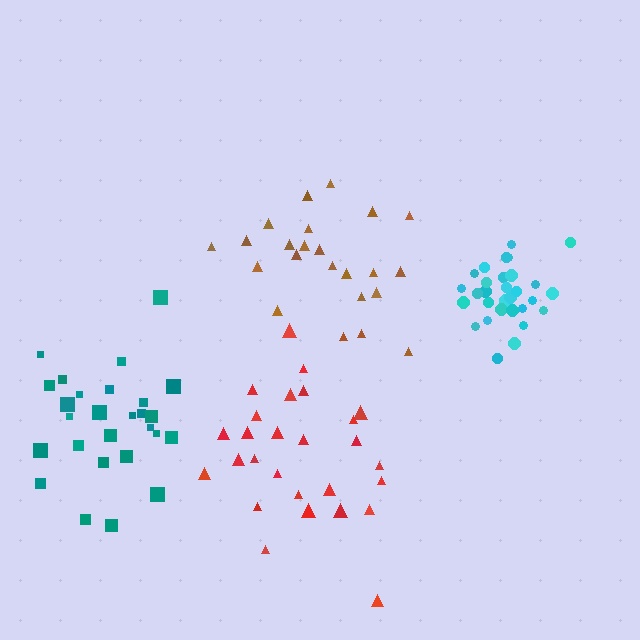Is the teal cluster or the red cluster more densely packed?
Red.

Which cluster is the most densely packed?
Cyan.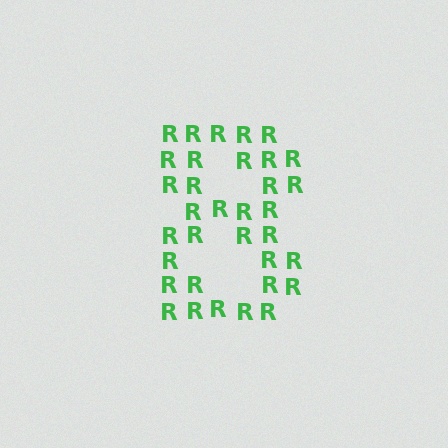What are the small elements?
The small elements are letter R's.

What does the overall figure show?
The overall figure shows the digit 8.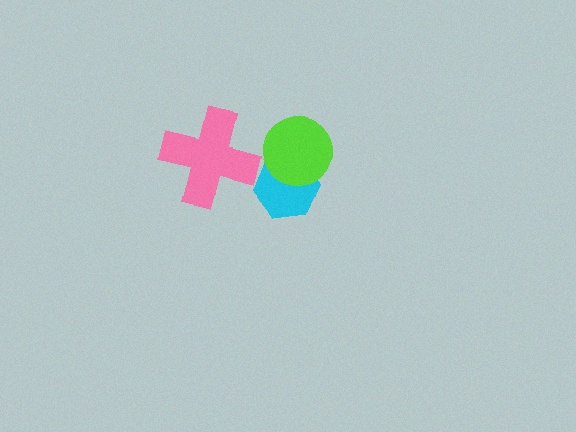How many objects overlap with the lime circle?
1 object overlaps with the lime circle.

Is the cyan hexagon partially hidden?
Yes, it is partially covered by another shape.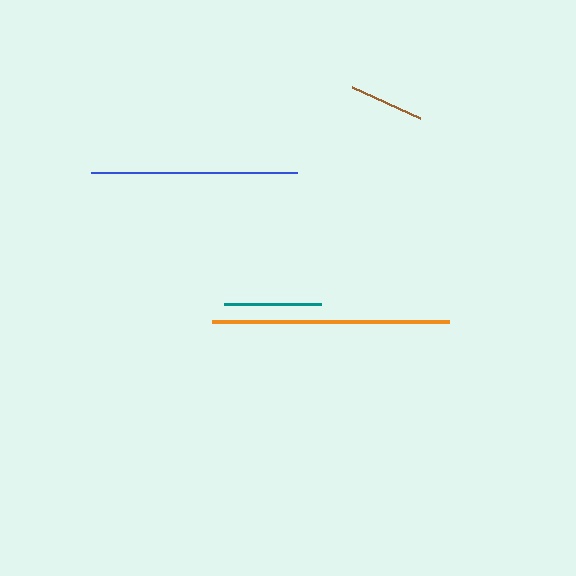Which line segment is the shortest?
The brown line is the shortest at approximately 74 pixels.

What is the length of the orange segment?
The orange segment is approximately 237 pixels long.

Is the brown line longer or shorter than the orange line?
The orange line is longer than the brown line.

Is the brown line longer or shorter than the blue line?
The blue line is longer than the brown line.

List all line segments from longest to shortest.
From longest to shortest: orange, blue, teal, brown.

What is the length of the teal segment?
The teal segment is approximately 97 pixels long.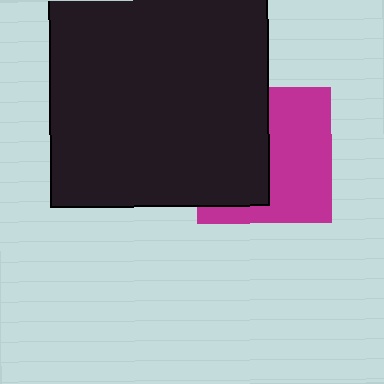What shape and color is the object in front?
The object in front is a black square.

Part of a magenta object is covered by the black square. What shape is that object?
It is a square.